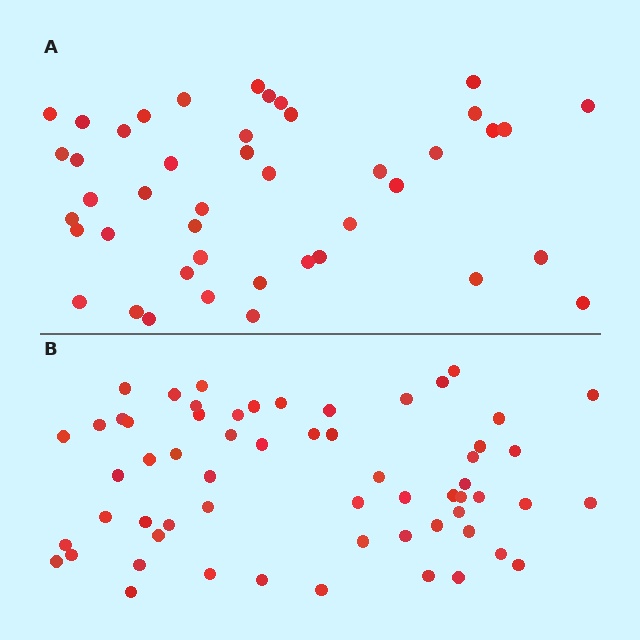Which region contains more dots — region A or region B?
Region B (the bottom region) has more dots.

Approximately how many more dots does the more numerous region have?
Region B has approximately 15 more dots than region A.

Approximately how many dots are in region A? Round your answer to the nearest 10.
About 40 dots. (The exact count is 44, which rounds to 40.)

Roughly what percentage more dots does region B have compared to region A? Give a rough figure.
About 35% more.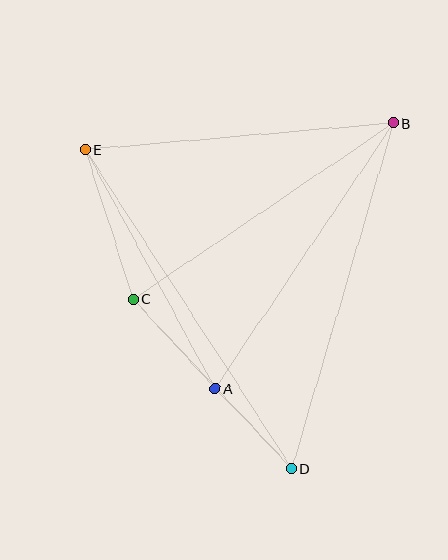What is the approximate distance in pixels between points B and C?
The distance between B and C is approximately 315 pixels.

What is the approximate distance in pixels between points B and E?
The distance between B and E is approximately 309 pixels.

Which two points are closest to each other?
Points A and D are closest to each other.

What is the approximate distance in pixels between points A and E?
The distance between A and E is approximately 272 pixels.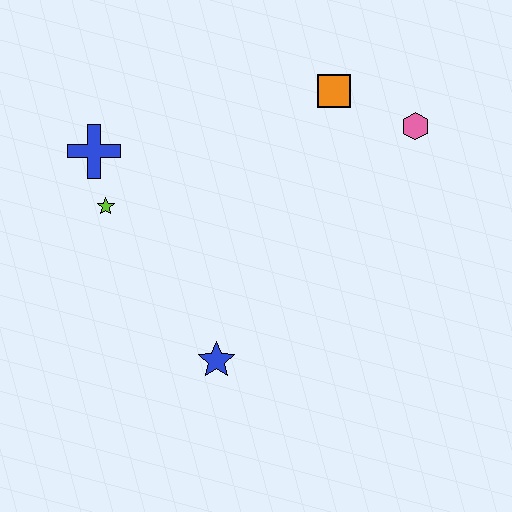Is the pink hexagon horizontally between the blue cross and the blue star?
No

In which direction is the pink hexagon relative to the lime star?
The pink hexagon is to the right of the lime star.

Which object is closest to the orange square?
The pink hexagon is closest to the orange square.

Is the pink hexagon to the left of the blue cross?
No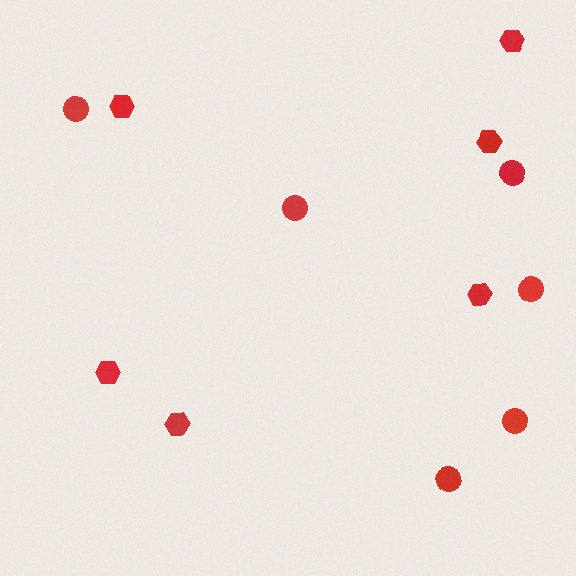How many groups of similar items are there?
There are 2 groups: one group of circles (6) and one group of hexagons (6).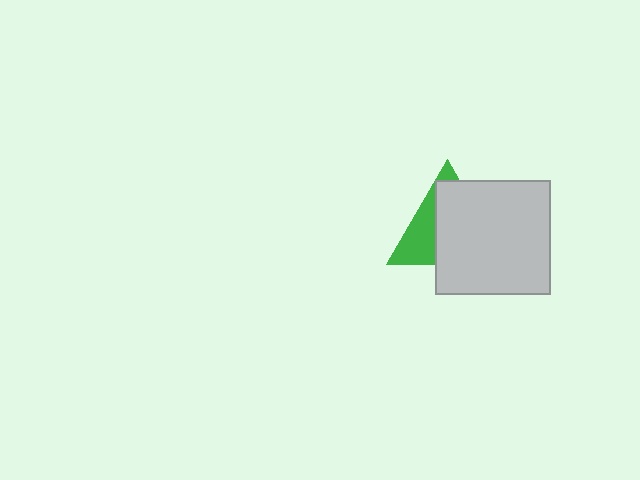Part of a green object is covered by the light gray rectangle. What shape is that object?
It is a triangle.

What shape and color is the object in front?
The object in front is a light gray rectangle.